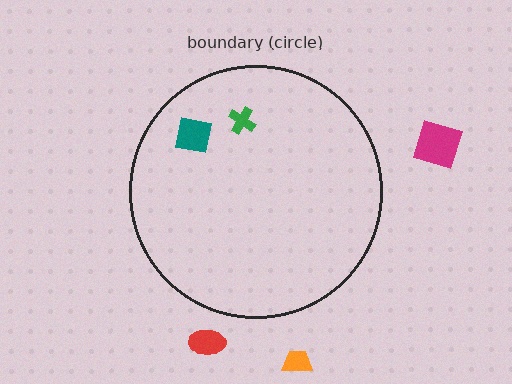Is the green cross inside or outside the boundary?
Inside.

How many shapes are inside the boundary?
2 inside, 3 outside.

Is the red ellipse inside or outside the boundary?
Outside.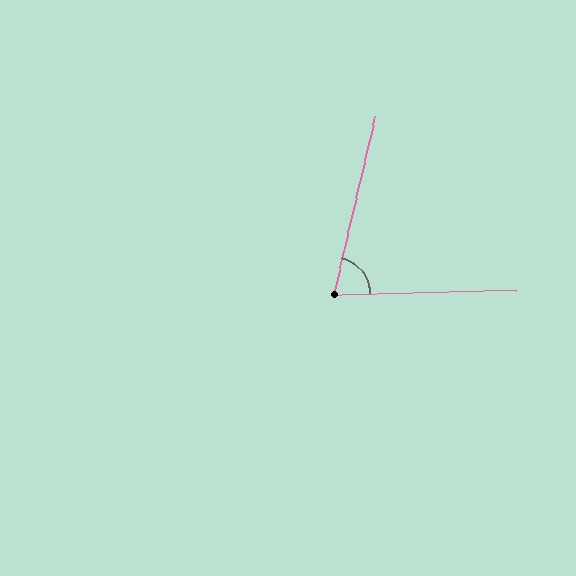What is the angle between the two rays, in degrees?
Approximately 75 degrees.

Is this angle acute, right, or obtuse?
It is acute.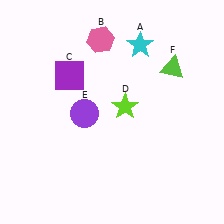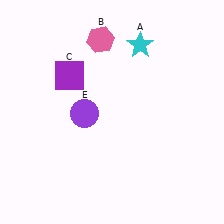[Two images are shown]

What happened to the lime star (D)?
The lime star (D) was removed in Image 2. It was in the top-right area of Image 1.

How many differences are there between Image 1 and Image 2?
There are 2 differences between the two images.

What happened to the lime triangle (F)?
The lime triangle (F) was removed in Image 2. It was in the top-right area of Image 1.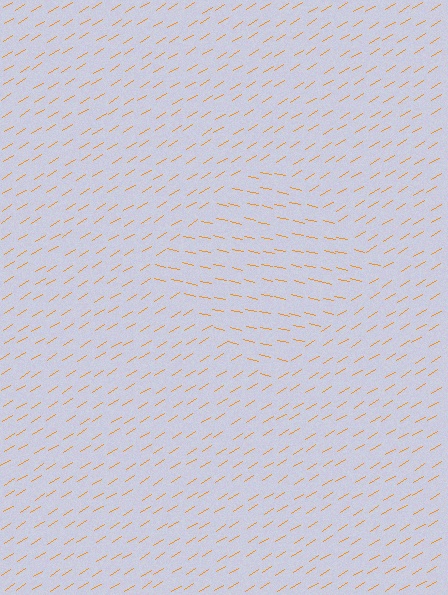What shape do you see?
I see a diamond.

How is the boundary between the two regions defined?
The boundary is defined purely by a change in line orientation (approximately 45 degrees difference). All lines are the same color and thickness.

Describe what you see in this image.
The image is filled with small orange line segments. A diamond region in the image has lines oriented differently from the surrounding lines, creating a visible texture boundary.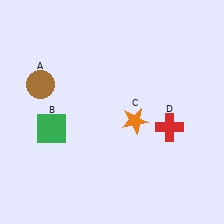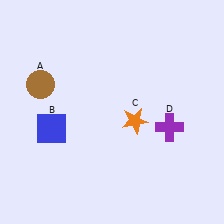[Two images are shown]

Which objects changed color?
B changed from green to blue. D changed from red to purple.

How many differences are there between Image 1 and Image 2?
There are 2 differences between the two images.